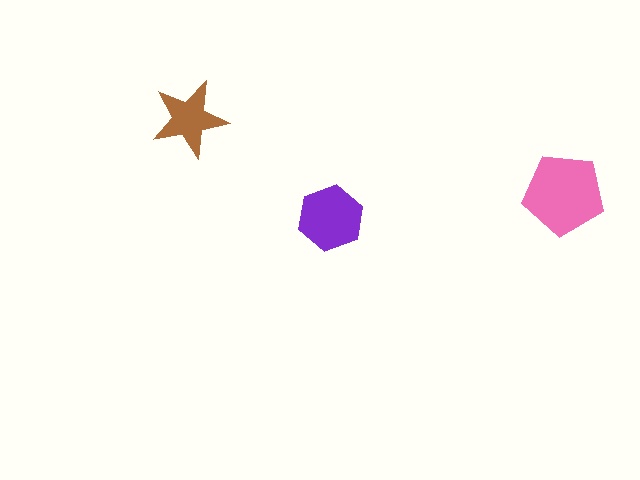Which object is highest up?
The brown star is topmost.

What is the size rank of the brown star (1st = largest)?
3rd.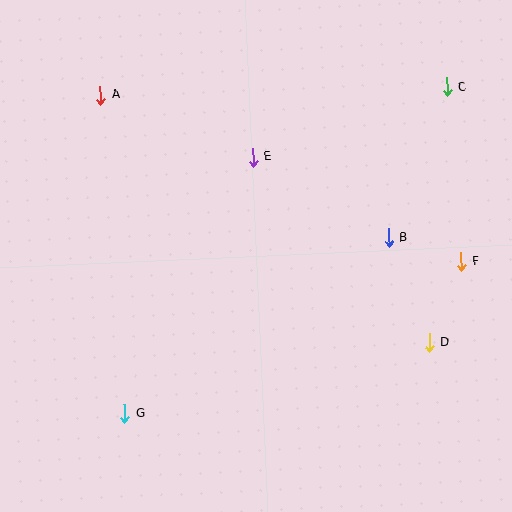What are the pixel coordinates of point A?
Point A is at (101, 95).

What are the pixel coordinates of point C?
Point C is at (447, 87).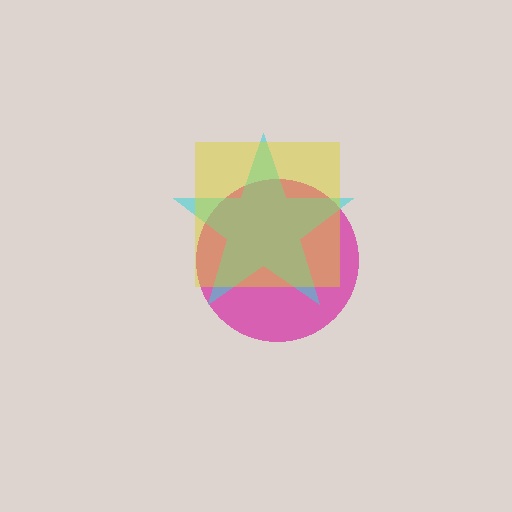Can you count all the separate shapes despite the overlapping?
Yes, there are 3 separate shapes.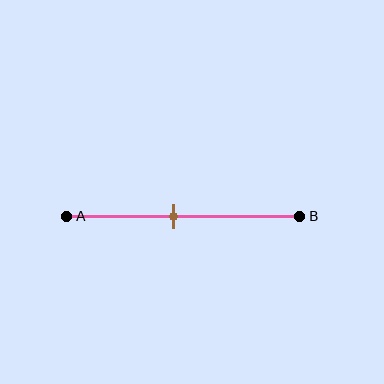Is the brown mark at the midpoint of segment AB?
No, the mark is at about 45% from A, not at the 50% midpoint.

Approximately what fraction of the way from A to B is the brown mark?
The brown mark is approximately 45% of the way from A to B.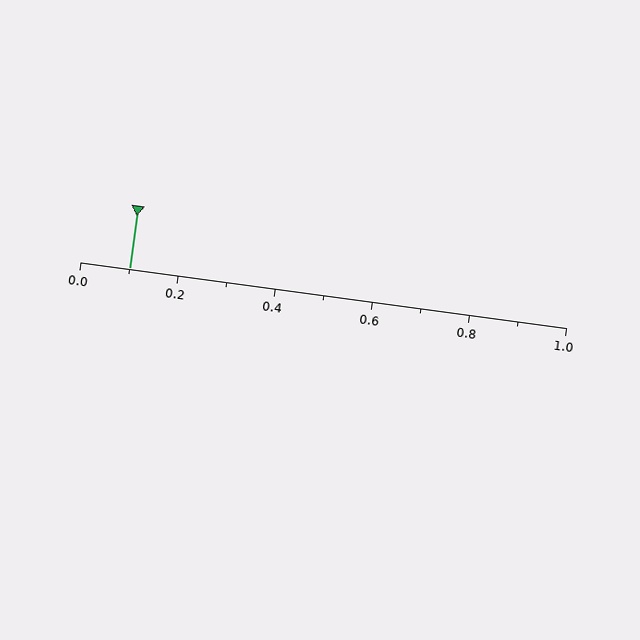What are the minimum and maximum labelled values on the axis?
The axis runs from 0.0 to 1.0.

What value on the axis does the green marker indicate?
The marker indicates approximately 0.1.